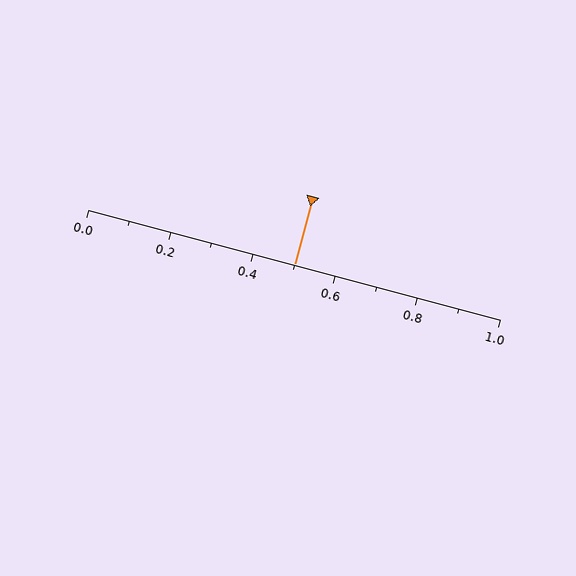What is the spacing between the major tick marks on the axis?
The major ticks are spaced 0.2 apart.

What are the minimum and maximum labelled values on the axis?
The axis runs from 0.0 to 1.0.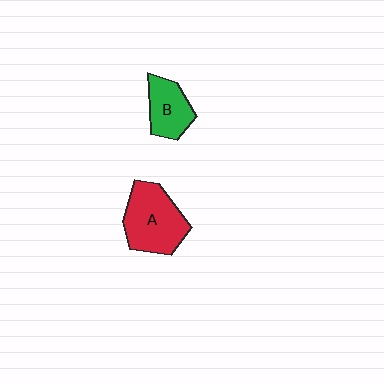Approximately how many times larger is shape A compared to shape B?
Approximately 1.6 times.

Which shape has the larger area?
Shape A (red).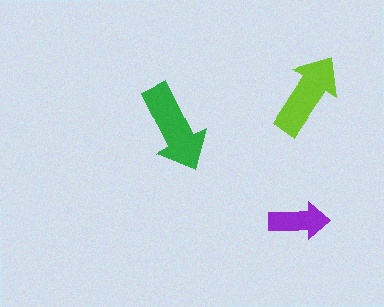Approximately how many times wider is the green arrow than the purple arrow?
About 1.5 times wider.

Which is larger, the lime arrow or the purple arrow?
The lime one.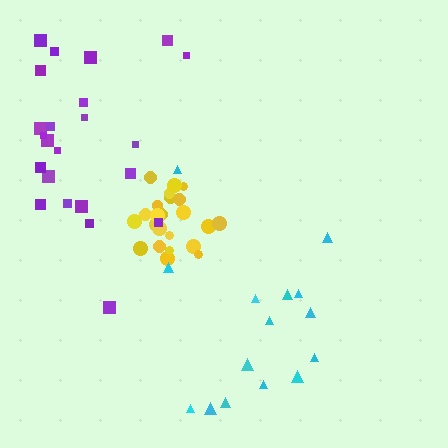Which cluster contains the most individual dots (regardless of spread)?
Yellow (23).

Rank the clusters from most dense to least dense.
yellow, purple, cyan.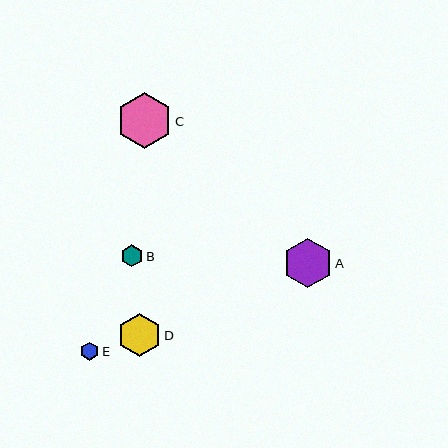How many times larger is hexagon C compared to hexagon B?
Hexagon C is approximately 2.5 times the size of hexagon B.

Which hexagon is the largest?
Hexagon C is the largest with a size of approximately 56 pixels.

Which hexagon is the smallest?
Hexagon E is the smallest with a size of approximately 18 pixels.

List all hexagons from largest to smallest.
From largest to smallest: C, A, D, B, E.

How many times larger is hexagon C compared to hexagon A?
Hexagon C is approximately 1.1 times the size of hexagon A.